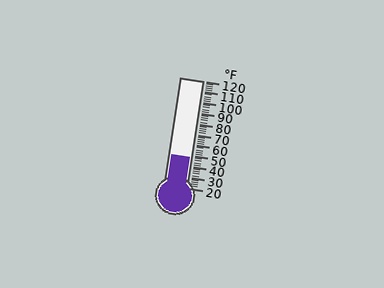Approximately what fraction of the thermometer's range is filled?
The thermometer is filled to approximately 30% of its range.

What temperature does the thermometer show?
The thermometer shows approximately 48°F.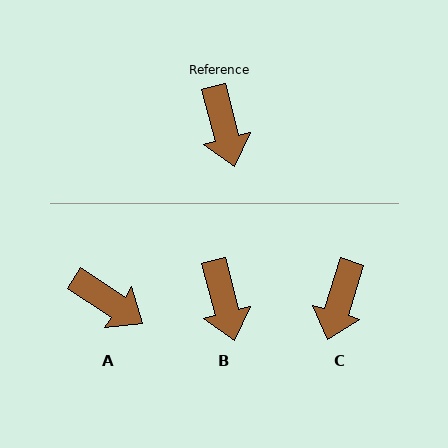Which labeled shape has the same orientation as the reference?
B.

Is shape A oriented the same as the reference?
No, it is off by about 42 degrees.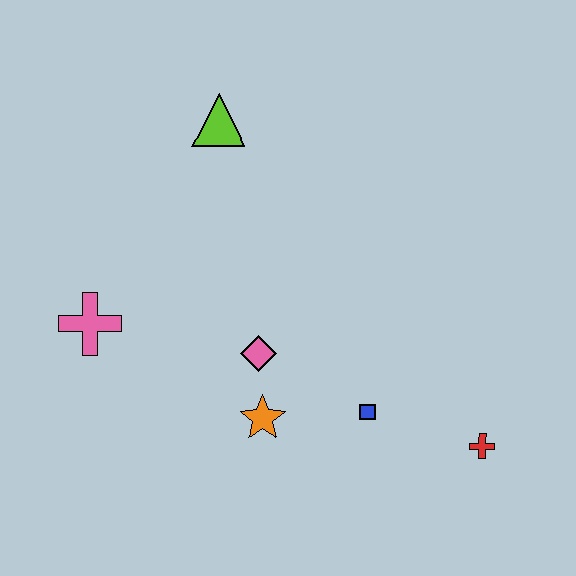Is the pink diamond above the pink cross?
No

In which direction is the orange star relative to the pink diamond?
The orange star is below the pink diamond.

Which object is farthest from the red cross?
The lime triangle is farthest from the red cross.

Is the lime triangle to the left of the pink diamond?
Yes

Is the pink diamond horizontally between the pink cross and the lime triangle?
No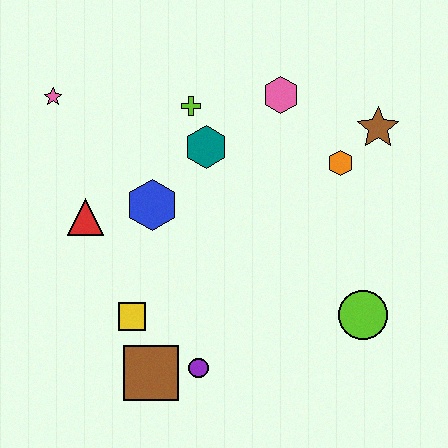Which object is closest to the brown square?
The purple circle is closest to the brown square.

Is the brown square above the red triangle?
No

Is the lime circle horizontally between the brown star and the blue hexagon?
Yes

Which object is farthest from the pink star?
The lime circle is farthest from the pink star.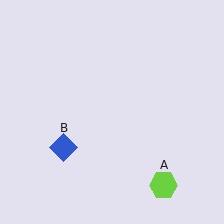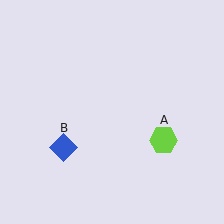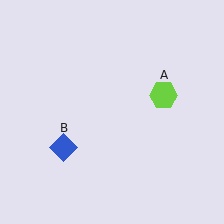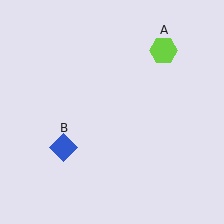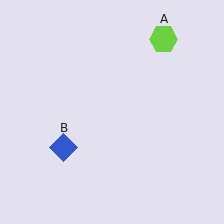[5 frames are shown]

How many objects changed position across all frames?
1 object changed position: lime hexagon (object A).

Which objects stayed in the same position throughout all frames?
Blue diamond (object B) remained stationary.